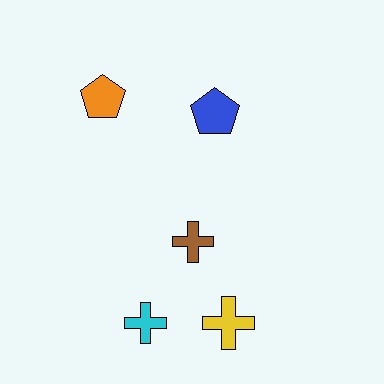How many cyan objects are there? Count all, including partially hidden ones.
There is 1 cyan object.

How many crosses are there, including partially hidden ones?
There are 3 crosses.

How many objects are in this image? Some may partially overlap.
There are 5 objects.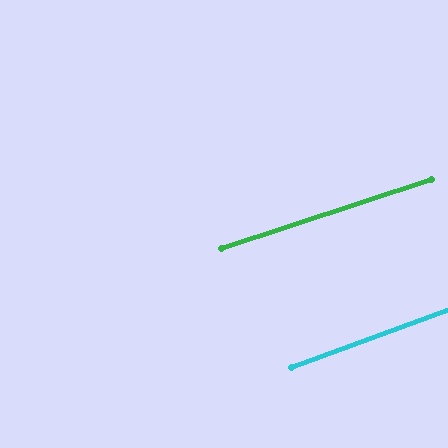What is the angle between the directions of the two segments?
Approximately 2 degrees.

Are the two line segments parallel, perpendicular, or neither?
Parallel — their directions differ by only 1.9°.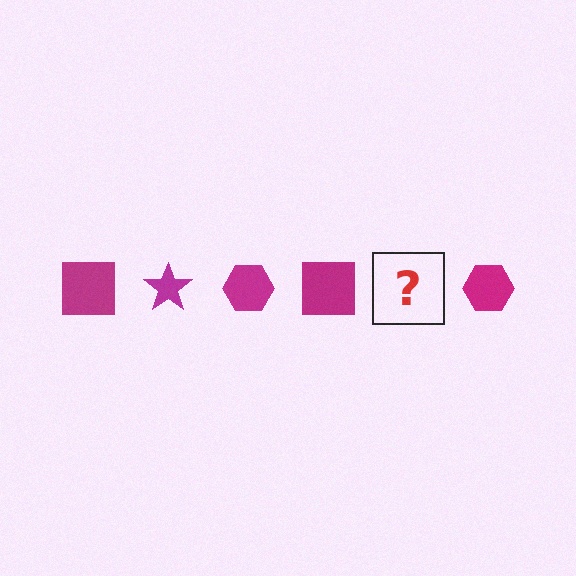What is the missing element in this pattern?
The missing element is a magenta star.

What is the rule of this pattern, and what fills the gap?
The rule is that the pattern cycles through square, star, hexagon shapes in magenta. The gap should be filled with a magenta star.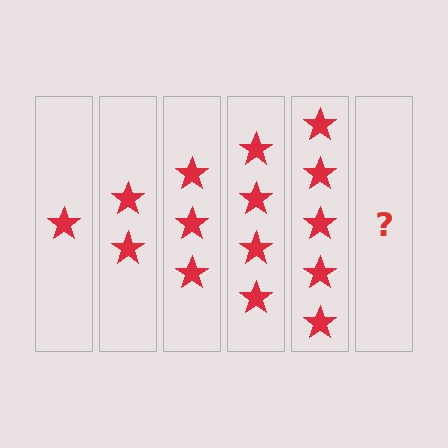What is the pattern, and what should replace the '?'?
The pattern is that each step adds one more star. The '?' should be 6 stars.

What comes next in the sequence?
The next element should be 6 stars.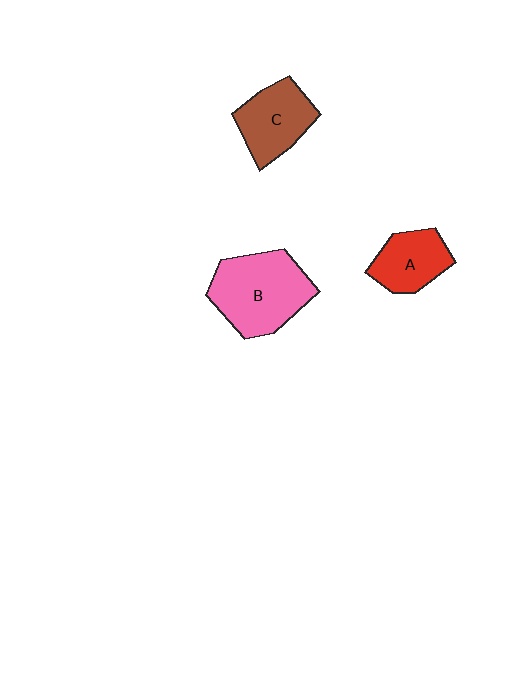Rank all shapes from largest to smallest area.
From largest to smallest: B (pink), C (brown), A (red).